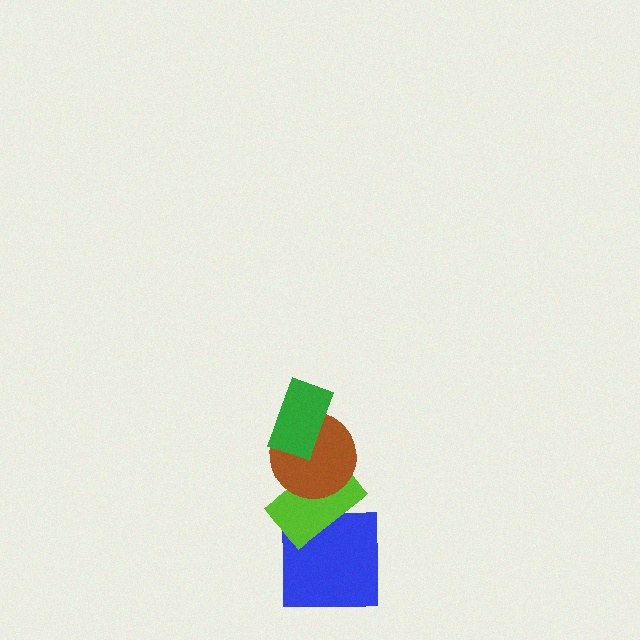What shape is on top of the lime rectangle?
The brown circle is on top of the lime rectangle.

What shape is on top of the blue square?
The lime rectangle is on top of the blue square.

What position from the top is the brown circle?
The brown circle is 2nd from the top.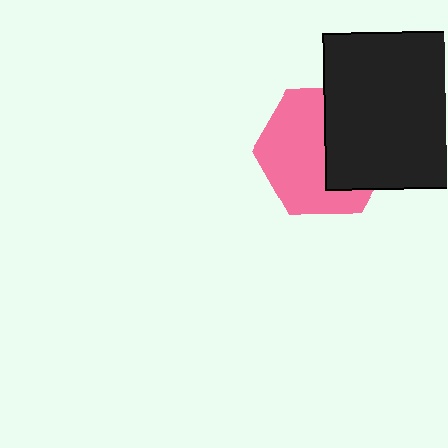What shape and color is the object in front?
The object in front is a black square.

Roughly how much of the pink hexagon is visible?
About half of it is visible (roughly 57%).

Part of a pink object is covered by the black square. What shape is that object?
It is a hexagon.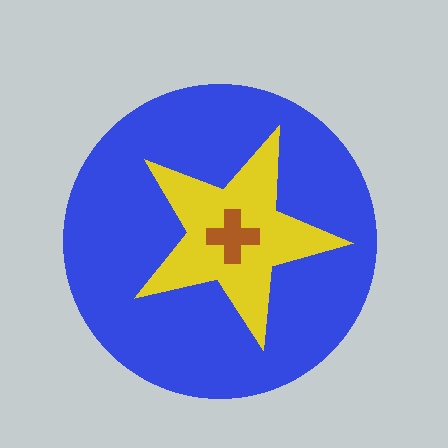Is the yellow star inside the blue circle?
Yes.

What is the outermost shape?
The blue circle.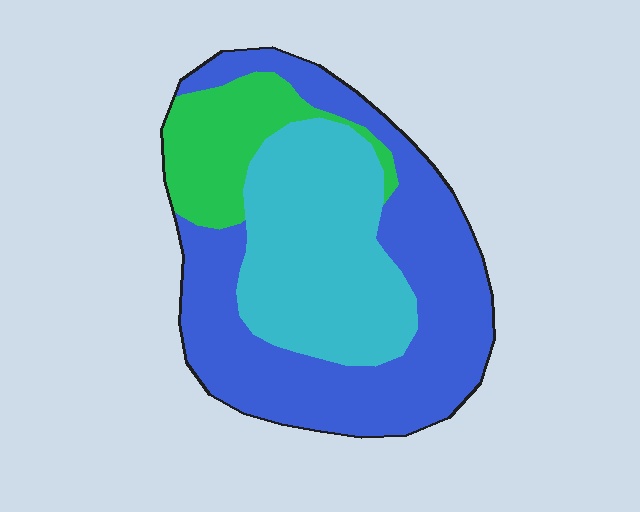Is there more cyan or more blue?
Blue.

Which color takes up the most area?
Blue, at roughly 50%.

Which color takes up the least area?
Green, at roughly 15%.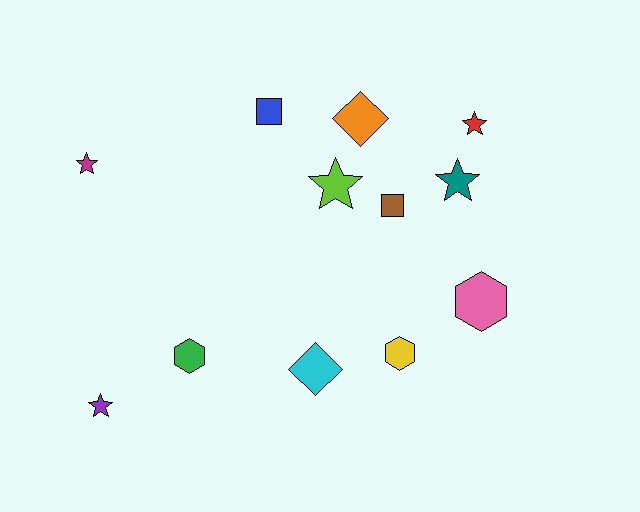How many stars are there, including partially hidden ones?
There are 5 stars.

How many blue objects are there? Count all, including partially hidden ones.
There is 1 blue object.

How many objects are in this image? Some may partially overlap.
There are 12 objects.